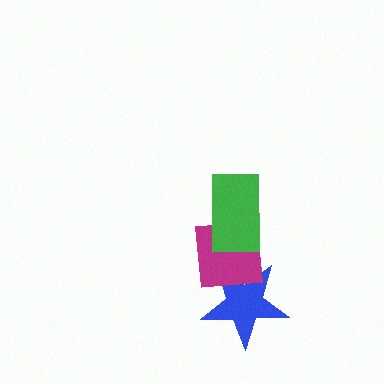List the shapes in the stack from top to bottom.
From top to bottom: the green rectangle, the magenta square, the blue star.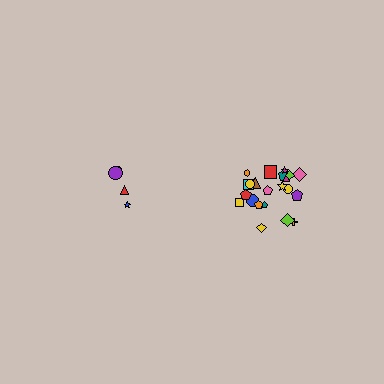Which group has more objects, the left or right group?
The right group.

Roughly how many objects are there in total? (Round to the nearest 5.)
Roughly 25 objects in total.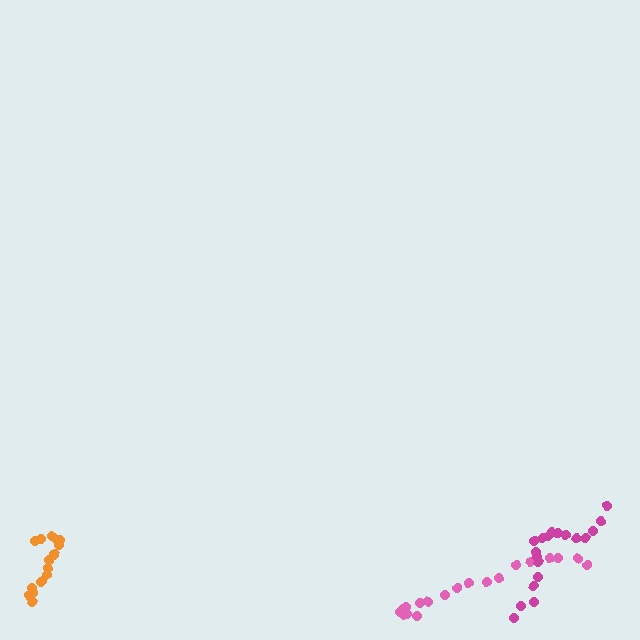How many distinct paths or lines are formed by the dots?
There are 3 distinct paths.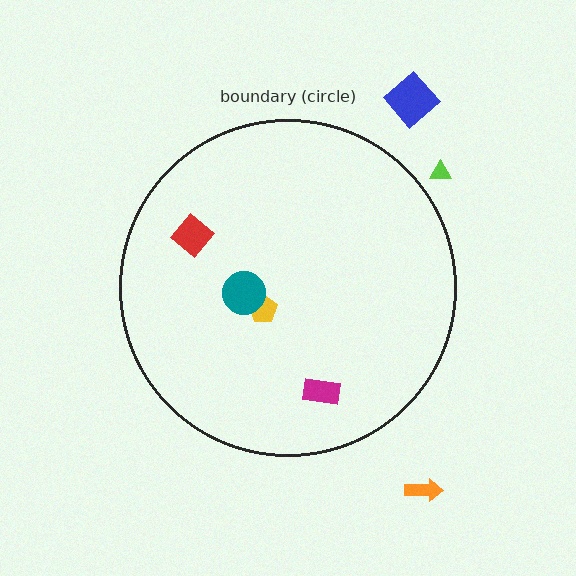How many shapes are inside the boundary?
4 inside, 3 outside.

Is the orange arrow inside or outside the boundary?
Outside.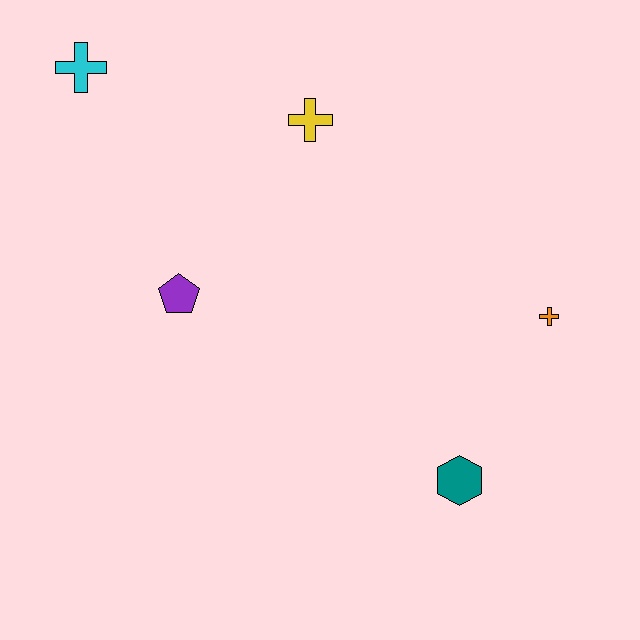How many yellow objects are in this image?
There is 1 yellow object.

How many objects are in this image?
There are 5 objects.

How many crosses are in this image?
There are 3 crosses.